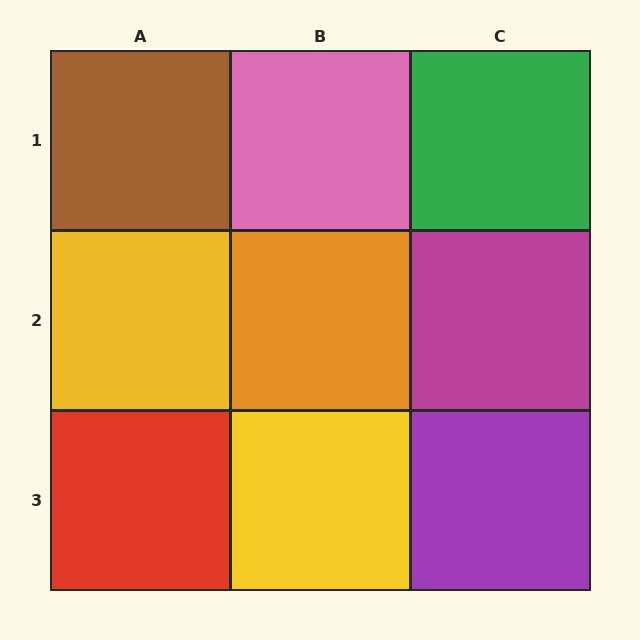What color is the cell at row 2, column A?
Yellow.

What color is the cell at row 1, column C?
Green.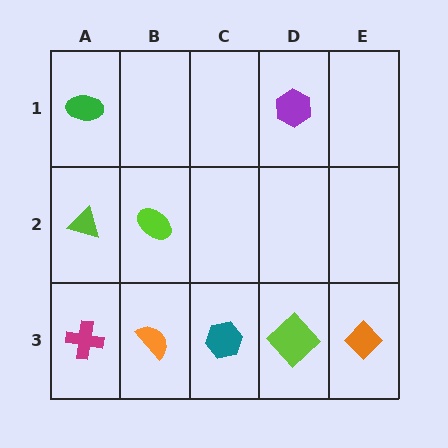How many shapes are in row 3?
5 shapes.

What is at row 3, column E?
An orange diamond.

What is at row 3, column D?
A lime diamond.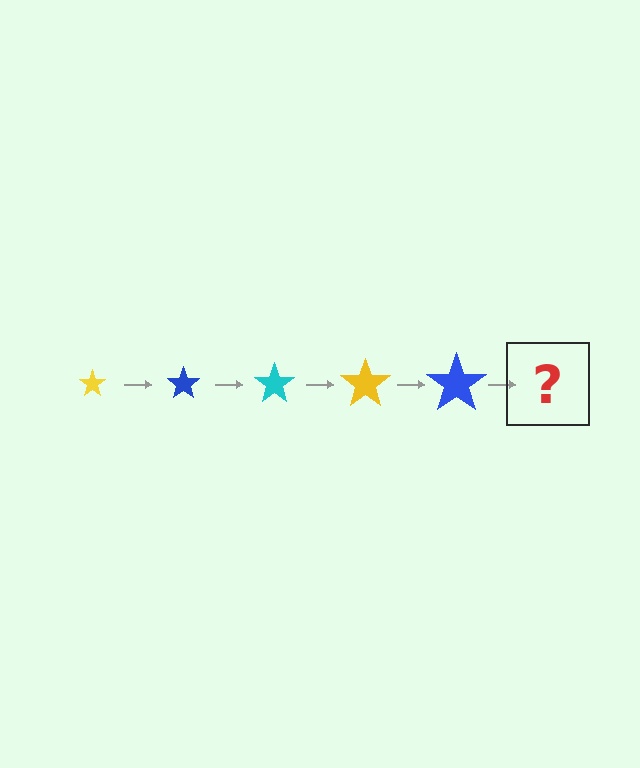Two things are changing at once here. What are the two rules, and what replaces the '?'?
The two rules are that the star grows larger each step and the color cycles through yellow, blue, and cyan. The '?' should be a cyan star, larger than the previous one.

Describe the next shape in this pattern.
It should be a cyan star, larger than the previous one.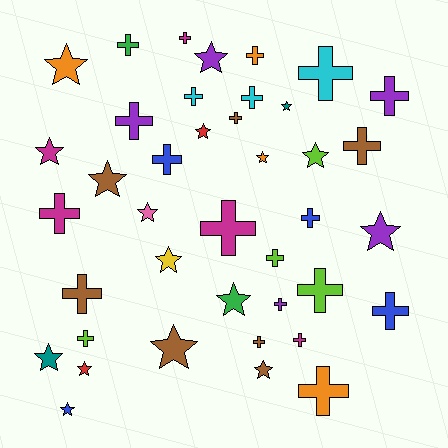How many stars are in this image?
There are 17 stars.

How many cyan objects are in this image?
There are 3 cyan objects.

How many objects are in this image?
There are 40 objects.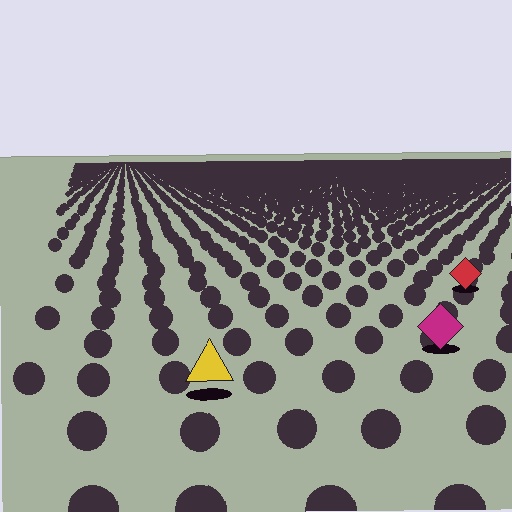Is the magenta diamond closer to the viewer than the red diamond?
Yes. The magenta diamond is closer — you can tell from the texture gradient: the ground texture is coarser near it.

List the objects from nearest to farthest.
From nearest to farthest: the yellow triangle, the magenta diamond, the red diamond.